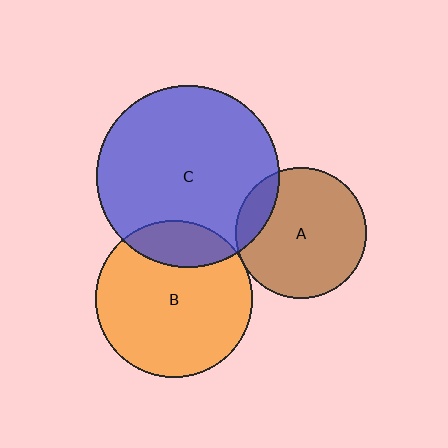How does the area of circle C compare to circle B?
Approximately 1.4 times.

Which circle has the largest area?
Circle C (blue).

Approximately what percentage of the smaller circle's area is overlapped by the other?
Approximately 5%.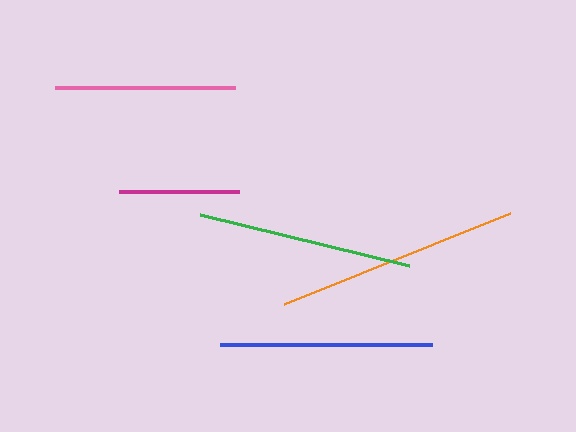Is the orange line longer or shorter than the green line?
The orange line is longer than the green line.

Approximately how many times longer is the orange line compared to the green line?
The orange line is approximately 1.1 times the length of the green line.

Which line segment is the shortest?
The magenta line is the shortest at approximately 120 pixels.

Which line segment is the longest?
The orange line is the longest at approximately 244 pixels.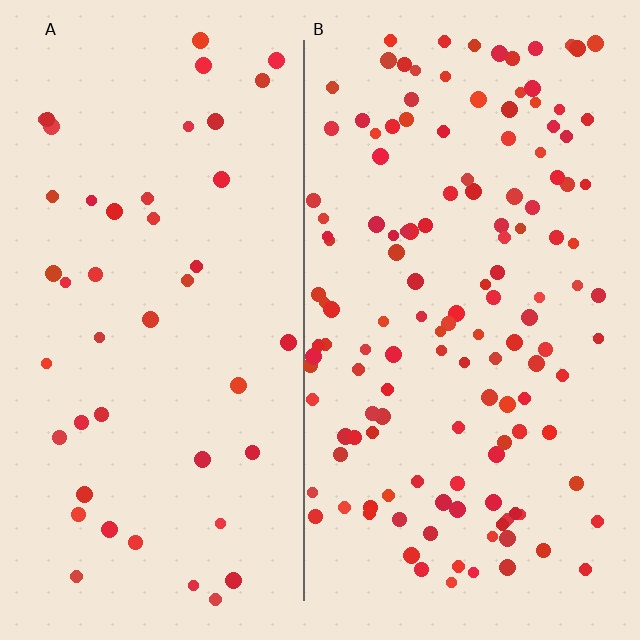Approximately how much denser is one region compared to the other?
Approximately 3.0× — region B over region A.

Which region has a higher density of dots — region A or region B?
B (the right).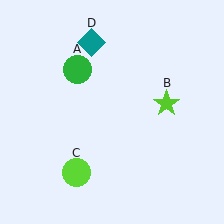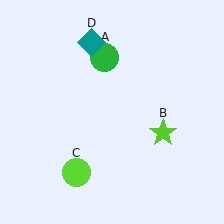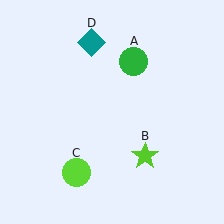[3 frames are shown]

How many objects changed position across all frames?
2 objects changed position: green circle (object A), lime star (object B).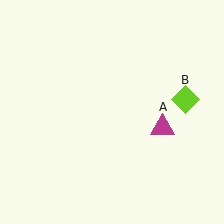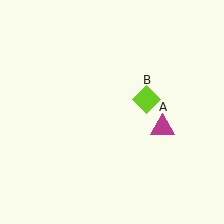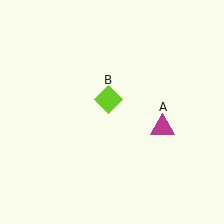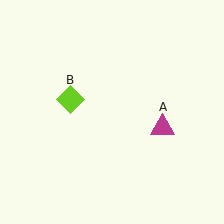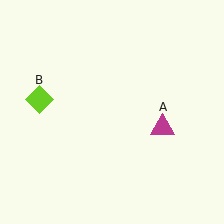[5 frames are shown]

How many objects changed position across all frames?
1 object changed position: lime diamond (object B).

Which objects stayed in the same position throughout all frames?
Magenta triangle (object A) remained stationary.